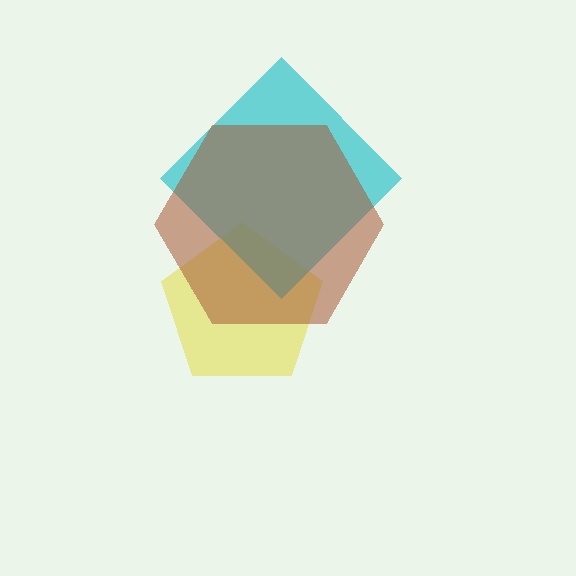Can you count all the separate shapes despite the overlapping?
Yes, there are 3 separate shapes.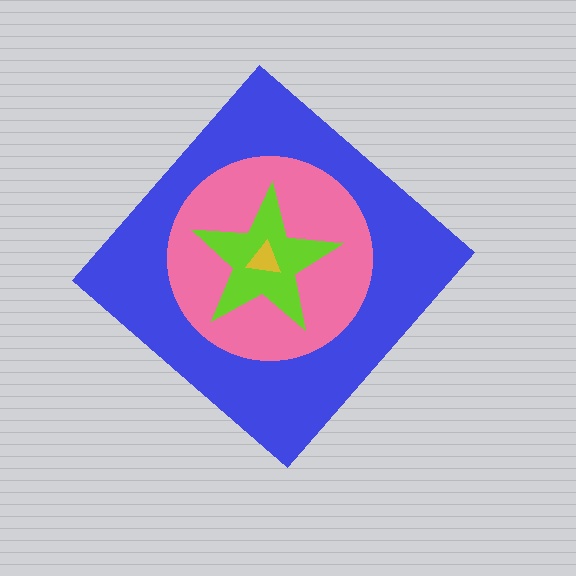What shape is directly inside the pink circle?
The lime star.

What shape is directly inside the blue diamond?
The pink circle.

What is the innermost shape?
The yellow triangle.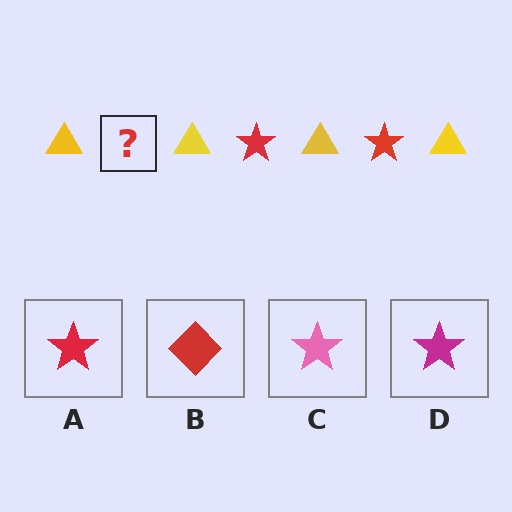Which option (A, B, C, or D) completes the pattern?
A.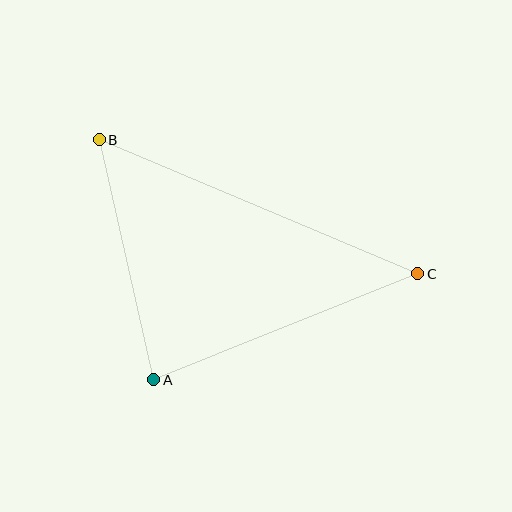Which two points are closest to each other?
Points A and B are closest to each other.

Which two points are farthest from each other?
Points B and C are farthest from each other.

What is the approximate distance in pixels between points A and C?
The distance between A and C is approximately 284 pixels.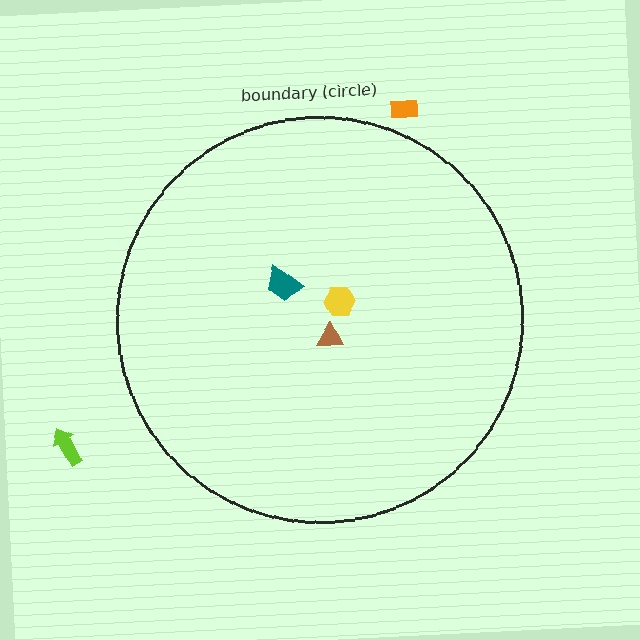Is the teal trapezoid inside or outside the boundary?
Inside.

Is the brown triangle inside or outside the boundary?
Inside.